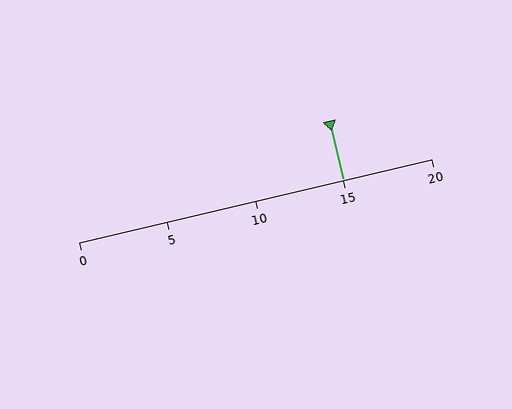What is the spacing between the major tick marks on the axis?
The major ticks are spaced 5 apart.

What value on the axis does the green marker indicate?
The marker indicates approximately 15.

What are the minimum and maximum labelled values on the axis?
The axis runs from 0 to 20.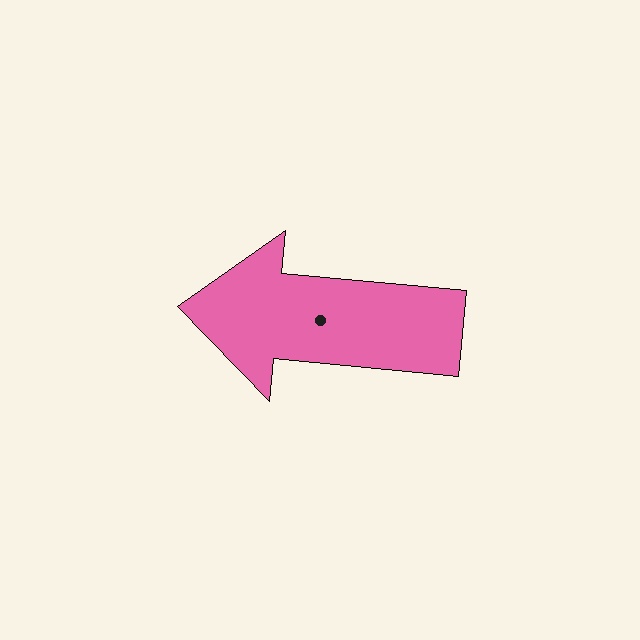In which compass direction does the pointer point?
West.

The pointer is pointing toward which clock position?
Roughly 9 o'clock.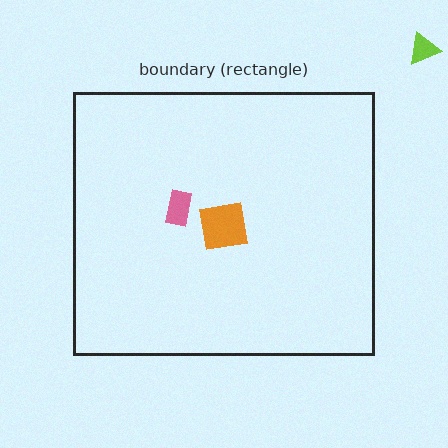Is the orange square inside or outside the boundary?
Inside.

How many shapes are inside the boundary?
2 inside, 1 outside.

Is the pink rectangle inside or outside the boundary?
Inside.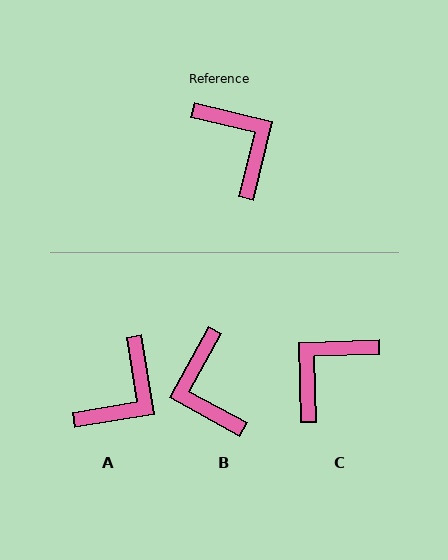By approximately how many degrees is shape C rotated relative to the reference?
Approximately 106 degrees counter-clockwise.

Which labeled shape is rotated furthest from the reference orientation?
B, about 165 degrees away.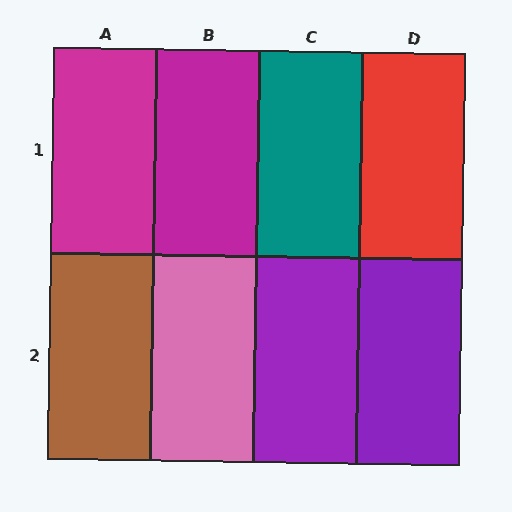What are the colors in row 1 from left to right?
Magenta, magenta, teal, red.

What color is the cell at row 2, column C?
Purple.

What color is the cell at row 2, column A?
Brown.